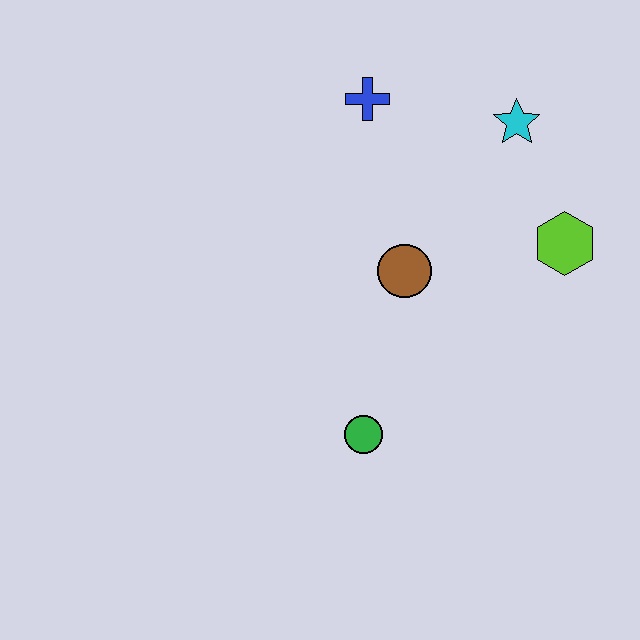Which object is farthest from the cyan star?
The green circle is farthest from the cyan star.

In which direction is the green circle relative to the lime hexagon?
The green circle is to the left of the lime hexagon.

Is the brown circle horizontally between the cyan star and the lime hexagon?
No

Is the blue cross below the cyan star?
No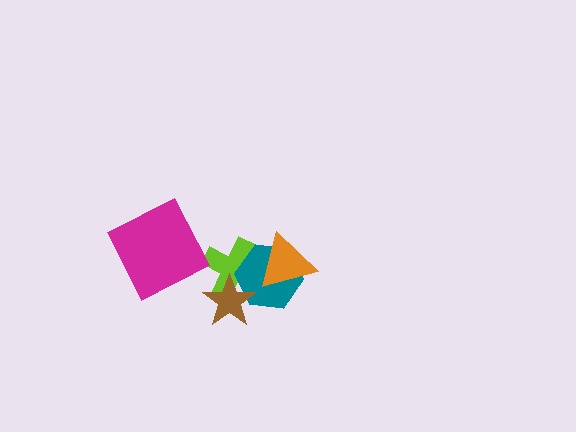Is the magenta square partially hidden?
No, no other shape covers it.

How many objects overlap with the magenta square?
0 objects overlap with the magenta square.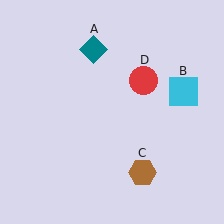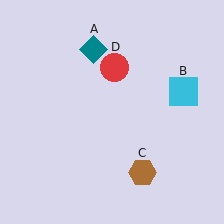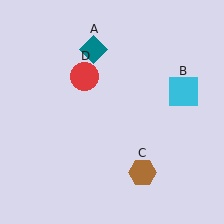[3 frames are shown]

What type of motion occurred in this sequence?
The red circle (object D) rotated counterclockwise around the center of the scene.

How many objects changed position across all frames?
1 object changed position: red circle (object D).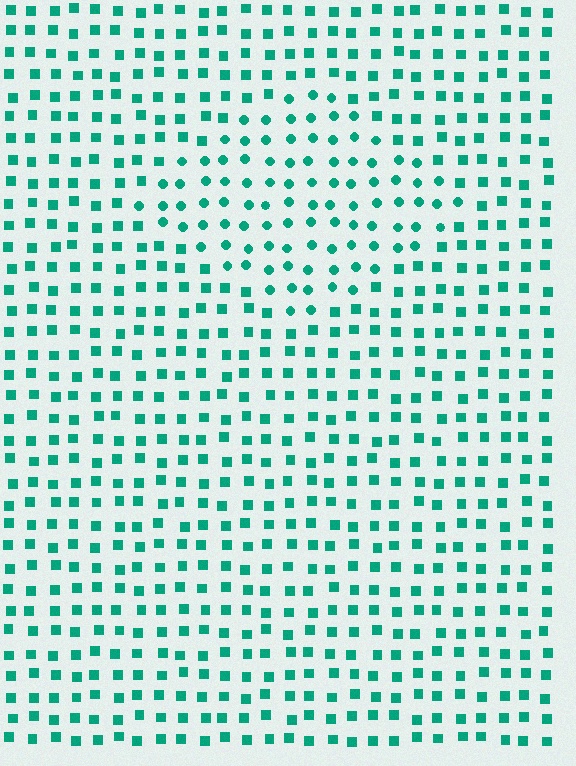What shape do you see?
I see a diamond.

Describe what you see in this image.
The image is filled with small teal elements arranged in a uniform grid. A diamond-shaped region contains circles, while the surrounding area contains squares. The boundary is defined purely by the change in element shape.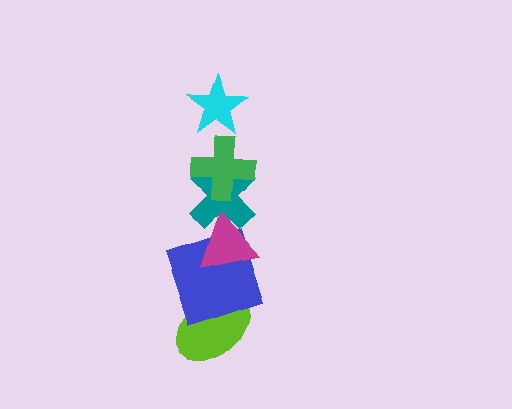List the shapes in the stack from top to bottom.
From top to bottom: the cyan star, the green cross, the teal cross, the magenta triangle, the blue square, the lime ellipse.